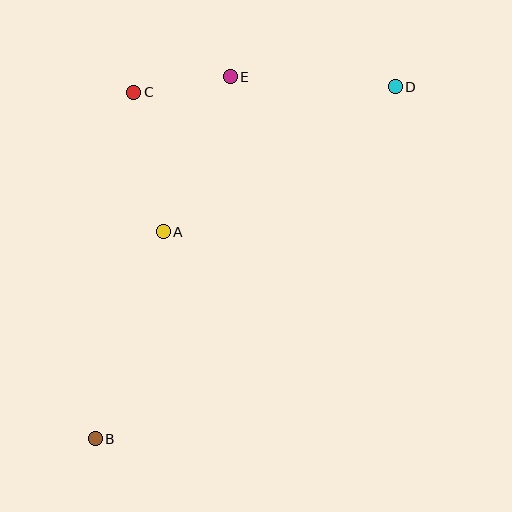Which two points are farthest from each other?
Points B and D are farthest from each other.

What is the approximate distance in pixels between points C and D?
The distance between C and D is approximately 262 pixels.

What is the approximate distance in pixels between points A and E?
The distance between A and E is approximately 169 pixels.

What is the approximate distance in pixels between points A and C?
The distance between A and C is approximately 143 pixels.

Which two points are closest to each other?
Points C and E are closest to each other.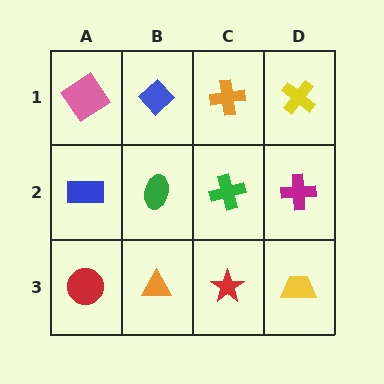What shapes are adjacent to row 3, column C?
A green cross (row 2, column C), an orange triangle (row 3, column B), a yellow trapezoid (row 3, column D).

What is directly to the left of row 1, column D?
An orange cross.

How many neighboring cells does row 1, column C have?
3.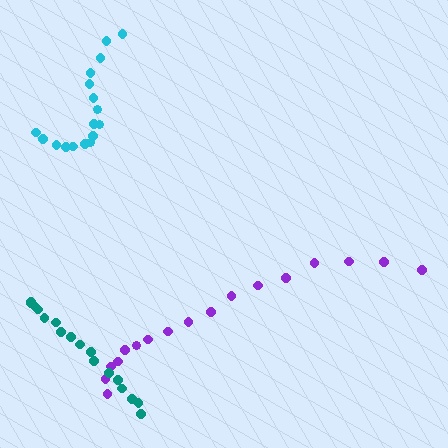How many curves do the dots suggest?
There are 3 distinct paths.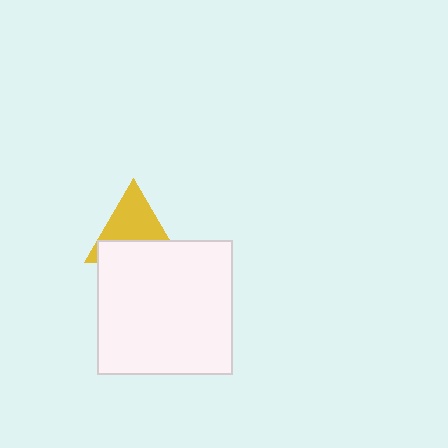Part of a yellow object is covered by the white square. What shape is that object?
It is a triangle.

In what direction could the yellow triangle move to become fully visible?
The yellow triangle could move up. That would shift it out from behind the white square entirely.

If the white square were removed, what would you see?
You would see the complete yellow triangle.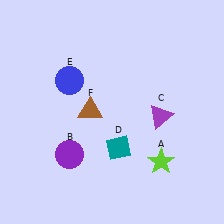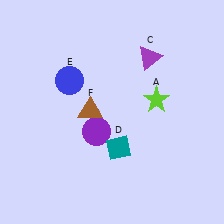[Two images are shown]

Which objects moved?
The objects that moved are: the lime star (A), the purple circle (B), the purple triangle (C).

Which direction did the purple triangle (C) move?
The purple triangle (C) moved up.